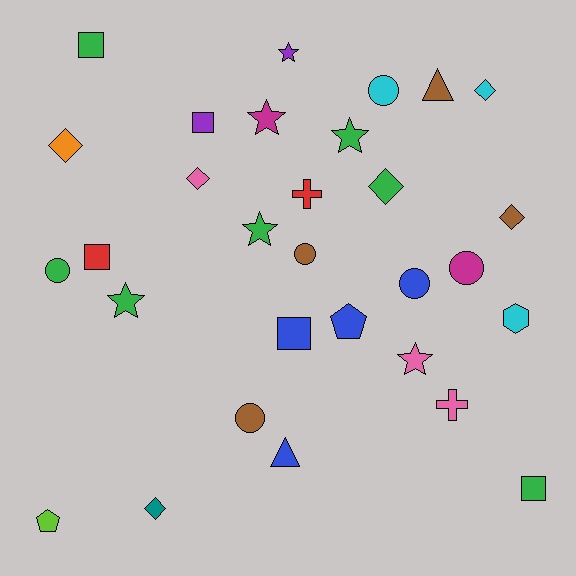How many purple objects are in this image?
There are 2 purple objects.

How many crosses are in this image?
There are 2 crosses.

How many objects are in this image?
There are 30 objects.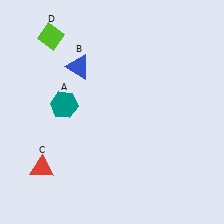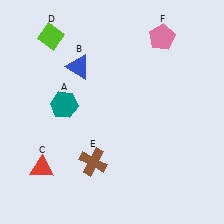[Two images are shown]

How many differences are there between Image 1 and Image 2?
There are 2 differences between the two images.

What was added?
A brown cross (E), a pink pentagon (F) were added in Image 2.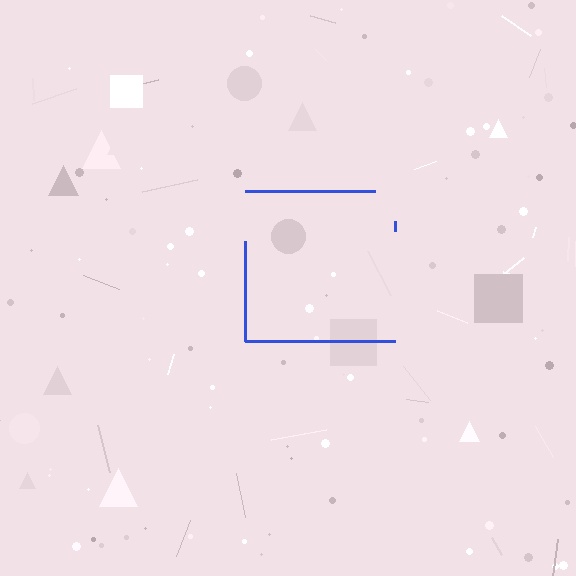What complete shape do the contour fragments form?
The contour fragments form a square.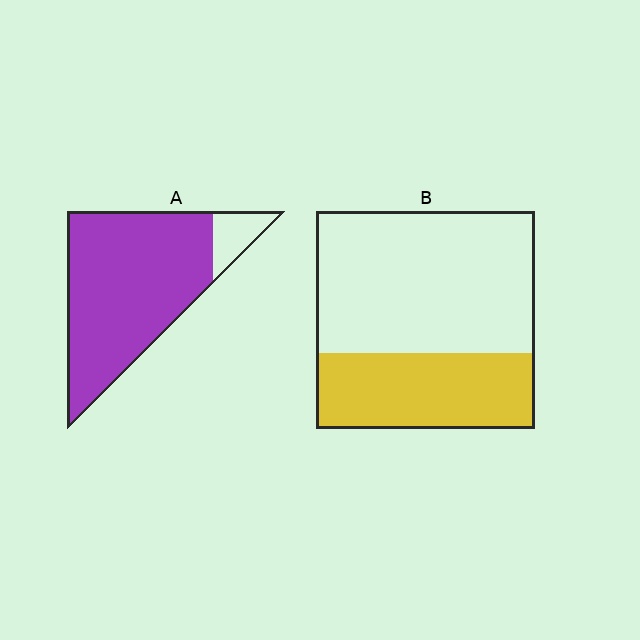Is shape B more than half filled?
No.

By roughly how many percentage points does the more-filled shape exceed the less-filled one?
By roughly 55 percentage points (A over B).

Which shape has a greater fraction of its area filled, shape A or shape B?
Shape A.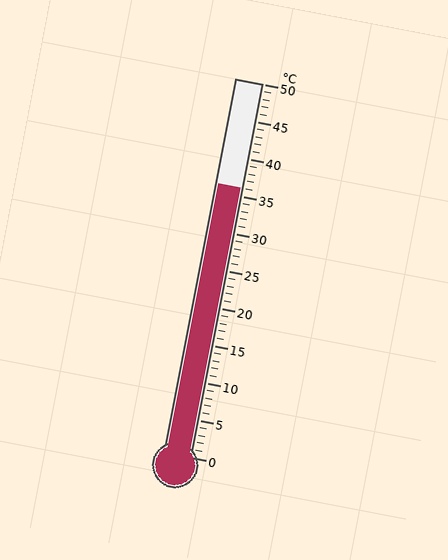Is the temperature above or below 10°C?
The temperature is above 10°C.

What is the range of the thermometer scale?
The thermometer scale ranges from 0°C to 50°C.